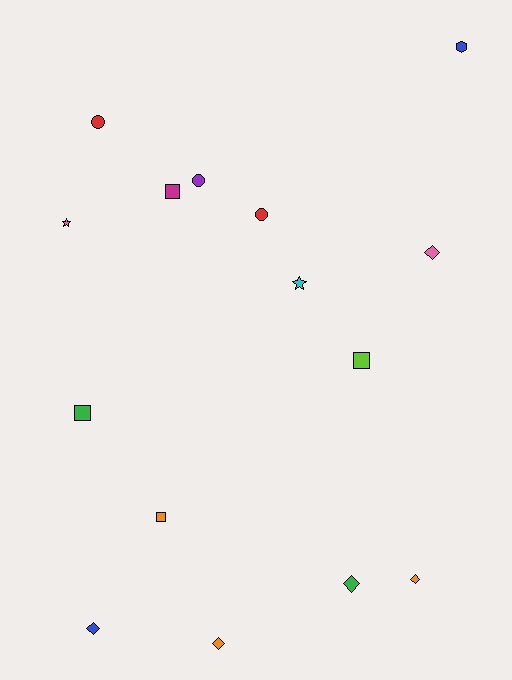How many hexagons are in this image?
There is 1 hexagon.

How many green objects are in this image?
There are 2 green objects.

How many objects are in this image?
There are 15 objects.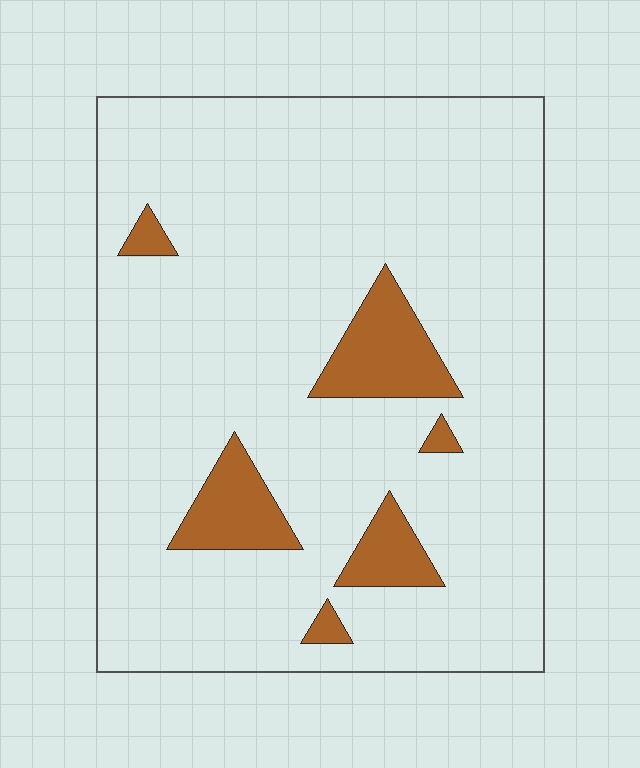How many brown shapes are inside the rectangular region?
6.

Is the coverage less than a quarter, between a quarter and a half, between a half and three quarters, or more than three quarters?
Less than a quarter.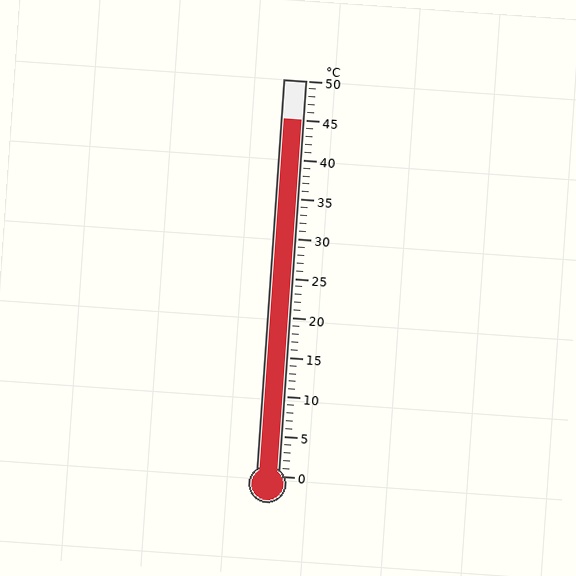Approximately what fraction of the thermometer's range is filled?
The thermometer is filled to approximately 90% of its range.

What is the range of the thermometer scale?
The thermometer scale ranges from 0°C to 50°C.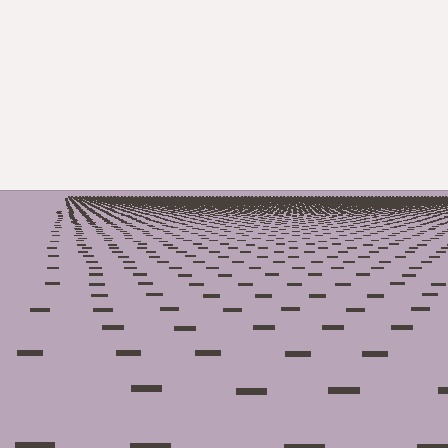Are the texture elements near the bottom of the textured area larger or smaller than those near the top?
Larger. Near the bottom, elements are closer to the viewer and appear at a bigger on-screen size.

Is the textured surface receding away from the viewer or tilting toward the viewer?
The surface is receding away from the viewer. Texture elements get smaller and denser toward the top.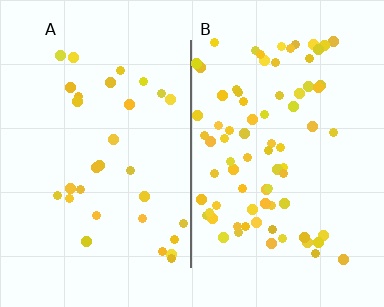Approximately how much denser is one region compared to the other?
Approximately 2.5× — region B over region A.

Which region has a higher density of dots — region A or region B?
B (the right).